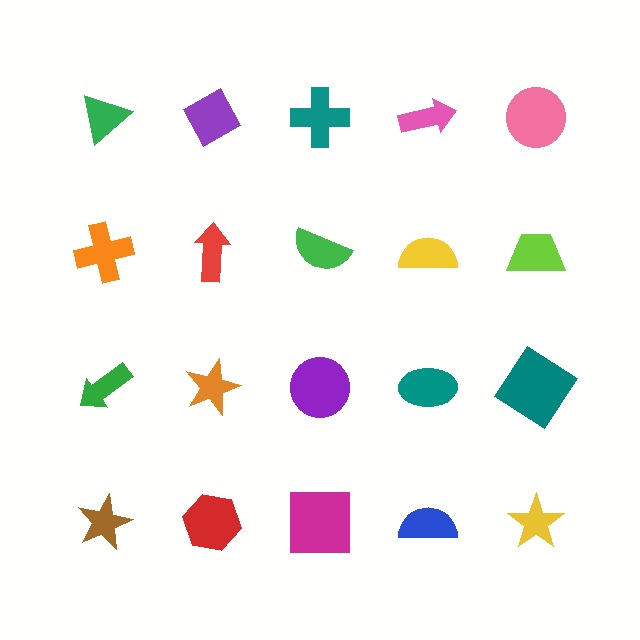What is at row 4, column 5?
A yellow star.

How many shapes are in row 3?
5 shapes.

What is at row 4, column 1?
A brown star.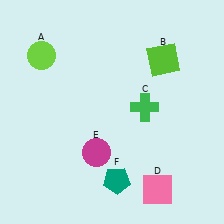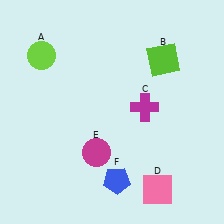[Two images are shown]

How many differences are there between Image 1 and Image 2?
There are 2 differences between the two images.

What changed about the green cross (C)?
In Image 1, C is green. In Image 2, it changed to magenta.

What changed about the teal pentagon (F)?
In Image 1, F is teal. In Image 2, it changed to blue.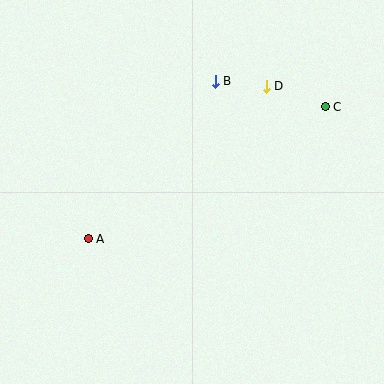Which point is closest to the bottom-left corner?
Point A is closest to the bottom-left corner.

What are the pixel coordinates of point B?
Point B is at (215, 81).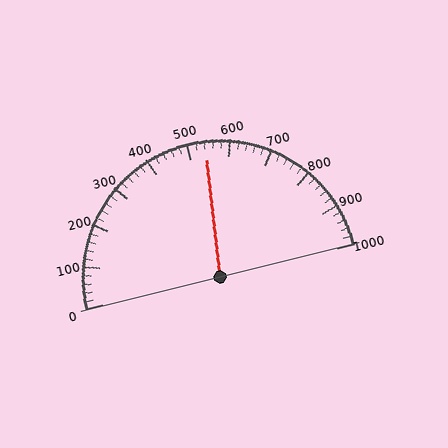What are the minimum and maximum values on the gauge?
The gauge ranges from 0 to 1000.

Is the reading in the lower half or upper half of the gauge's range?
The reading is in the upper half of the range (0 to 1000).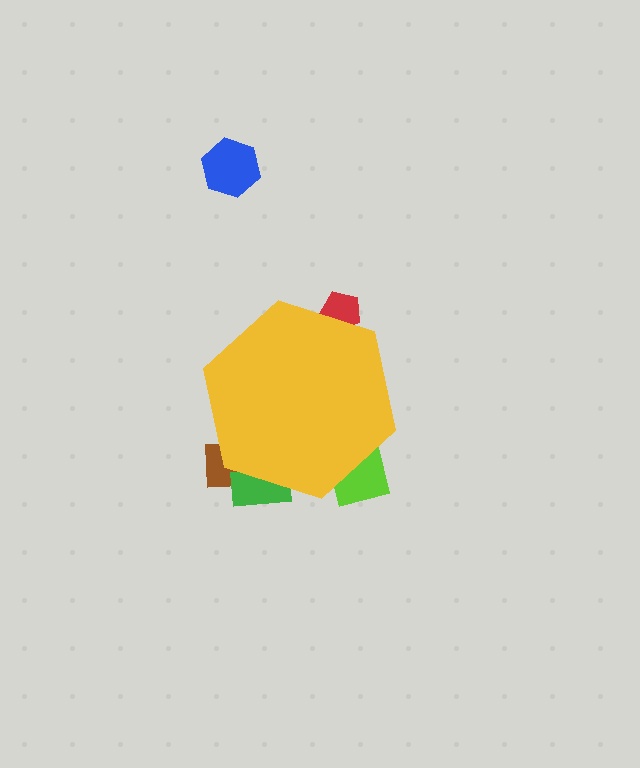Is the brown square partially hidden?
Yes, the brown square is partially hidden behind the yellow hexagon.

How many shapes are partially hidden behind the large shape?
4 shapes are partially hidden.